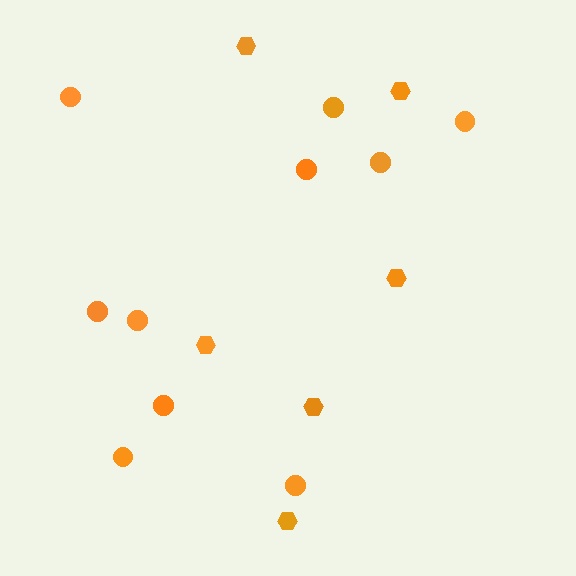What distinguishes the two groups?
There are 2 groups: one group of hexagons (6) and one group of circles (10).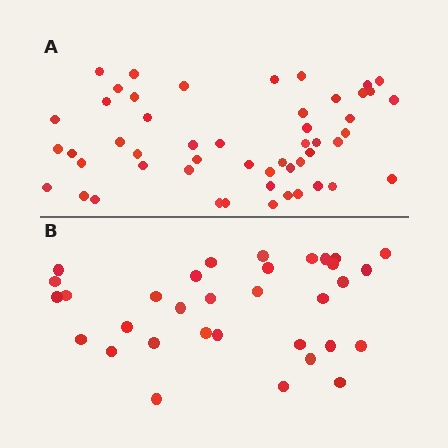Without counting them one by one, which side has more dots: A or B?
Region A (the top region) has more dots.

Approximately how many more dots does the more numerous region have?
Region A has approximately 20 more dots than region B.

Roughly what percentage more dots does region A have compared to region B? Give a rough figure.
About 55% more.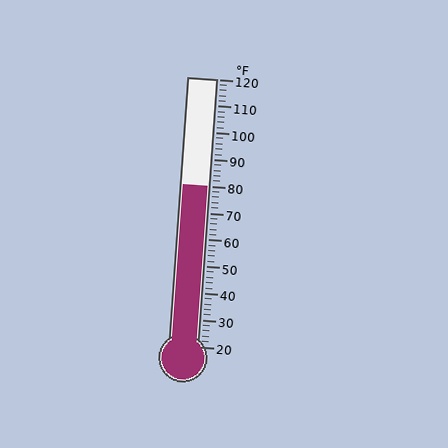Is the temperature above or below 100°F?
The temperature is below 100°F.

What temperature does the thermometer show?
The thermometer shows approximately 80°F.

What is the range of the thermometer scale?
The thermometer scale ranges from 20°F to 120°F.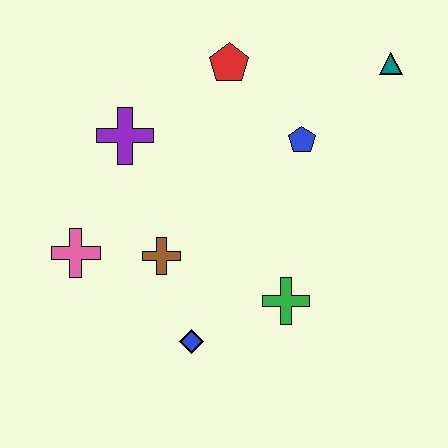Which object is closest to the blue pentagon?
The red pentagon is closest to the blue pentagon.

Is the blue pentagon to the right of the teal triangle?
No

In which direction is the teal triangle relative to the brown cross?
The teal triangle is to the right of the brown cross.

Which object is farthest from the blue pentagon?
The pink cross is farthest from the blue pentagon.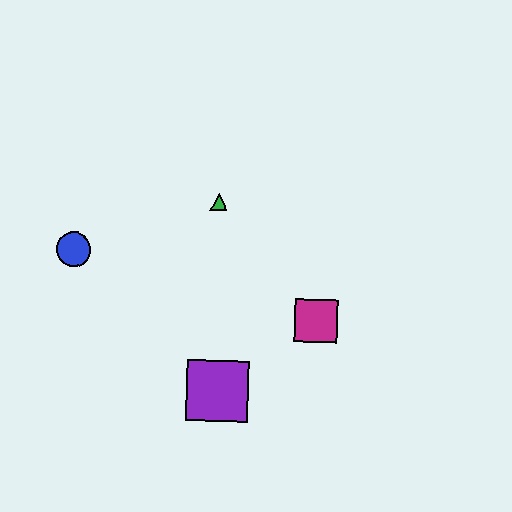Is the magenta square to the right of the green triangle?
Yes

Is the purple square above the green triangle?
No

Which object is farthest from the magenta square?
The blue circle is farthest from the magenta square.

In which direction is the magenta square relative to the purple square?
The magenta square is to the right of the purple square.